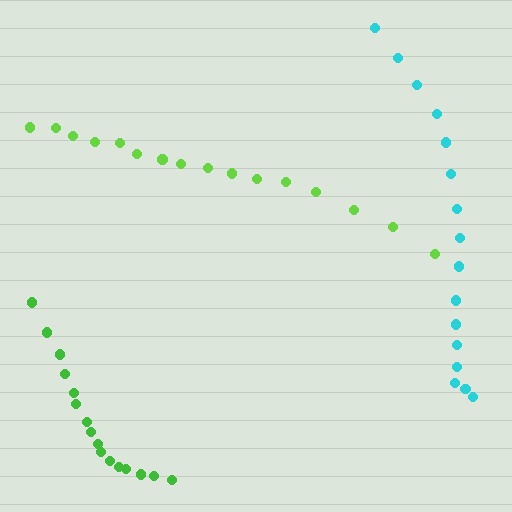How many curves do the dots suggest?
There are 3 distinct paths.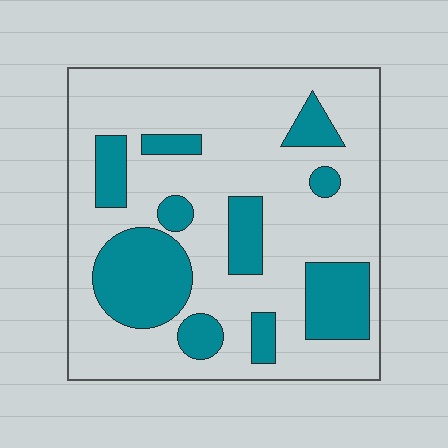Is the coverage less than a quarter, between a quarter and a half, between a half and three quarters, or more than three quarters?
Between a quarter and a half.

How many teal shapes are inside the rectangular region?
10.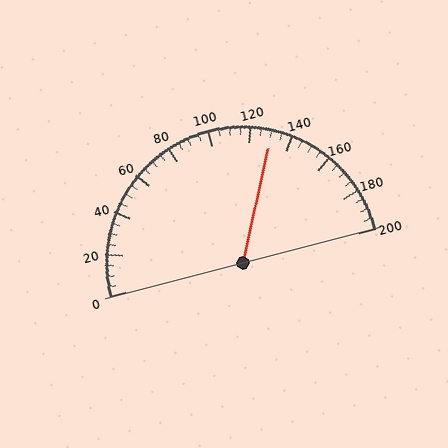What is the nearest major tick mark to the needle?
The nearest major tick mark is 120.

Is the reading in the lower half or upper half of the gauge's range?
The reading is in the upper half of the range (0 to 200).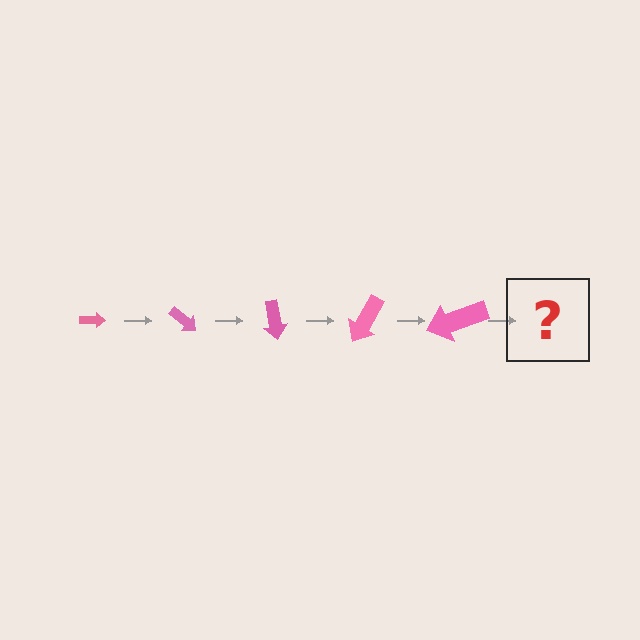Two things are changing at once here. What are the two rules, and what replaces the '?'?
The two rules are that the arrow grows larger each step and it rotates 40 degrees each step. The '?' should be an arrow, larger than the previous one and rotated 200 degrees from the start.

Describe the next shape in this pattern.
It should be an arrow, larger than the previous one and rotated 200 degrees from the start.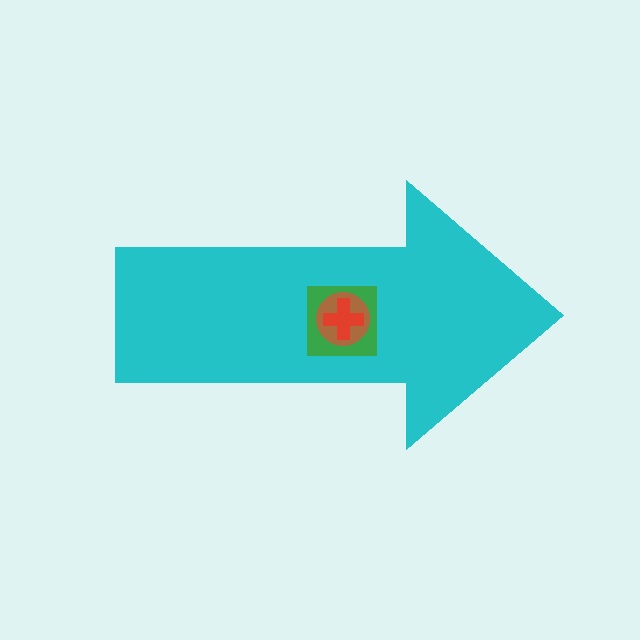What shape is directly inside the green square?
The brown circle.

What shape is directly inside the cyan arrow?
The green square.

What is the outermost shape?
The cyan arrow.